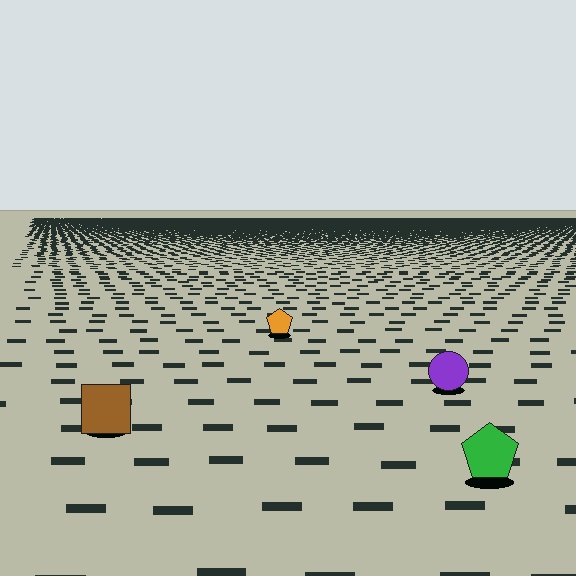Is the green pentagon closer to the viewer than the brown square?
Yes. The green pentagon is closer — you can tell from the texture gradient: the ground texture is coarser near it.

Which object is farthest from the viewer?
The orange pentagon is farthest from the viewer. It appears smaller and the ground texture around it is denser.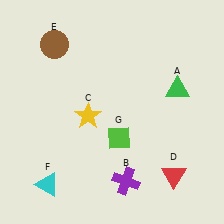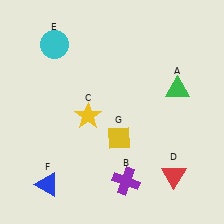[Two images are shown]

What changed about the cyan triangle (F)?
In Image 1, F is cyan. In Image 2, it changed to blue.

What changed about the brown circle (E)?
In Image 1, E is brown. In Image 2, it changed to cyan.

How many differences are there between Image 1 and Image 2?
There are 3 differences between the two images.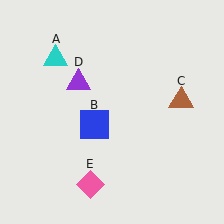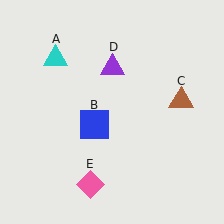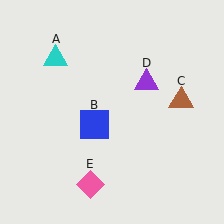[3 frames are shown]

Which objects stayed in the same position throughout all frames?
Cyan triangle (object A) and blue square (object B) and brown triangle (object C) and pink diamond (object E) remained stationary.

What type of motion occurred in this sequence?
The purple triangle (object D) rotated clockwise around the center of the scene.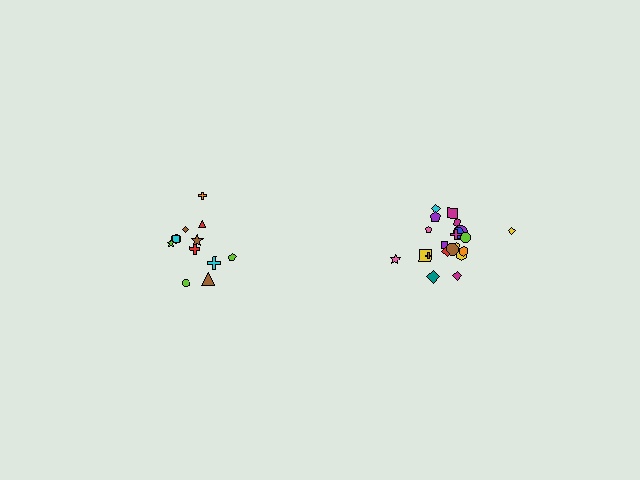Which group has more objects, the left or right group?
The right group.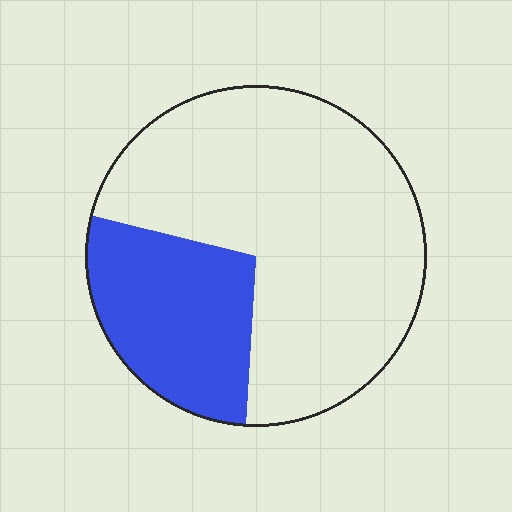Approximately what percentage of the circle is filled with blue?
Approximately 30%.